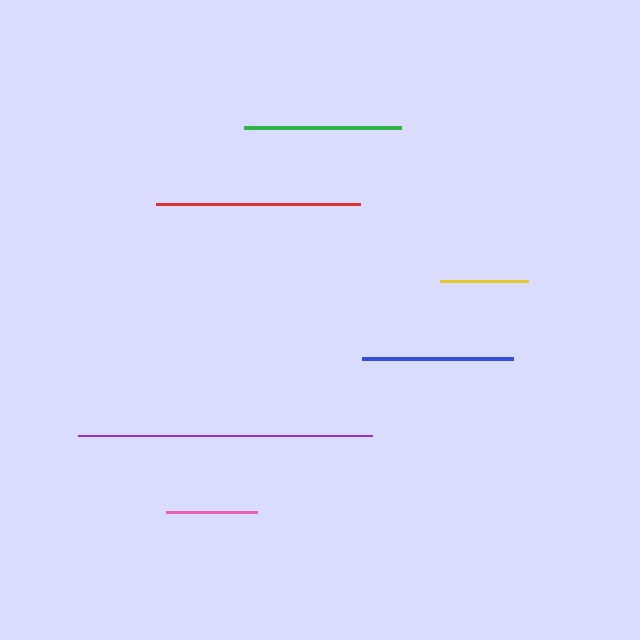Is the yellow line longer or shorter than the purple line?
The purple line is longer than the yellow line.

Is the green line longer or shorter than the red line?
The red line is longer than the green line.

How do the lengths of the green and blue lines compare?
The green and blue lines are approximately the same length.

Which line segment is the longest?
The purple line is the longest at approximately 294 pixels.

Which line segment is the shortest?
The yellow line is the shortest at approximately 88 pixels.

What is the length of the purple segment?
The purple segment is approximately 294 pixels long.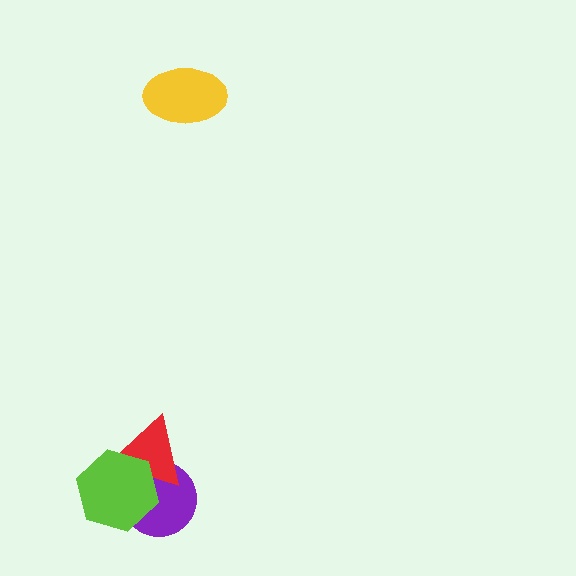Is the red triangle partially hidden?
Yes, it is partially covered by another shape.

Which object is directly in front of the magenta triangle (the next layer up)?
The purple circle is directly in front of the magenta triangle.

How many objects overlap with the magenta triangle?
3 objects overlap with the magenta triangle.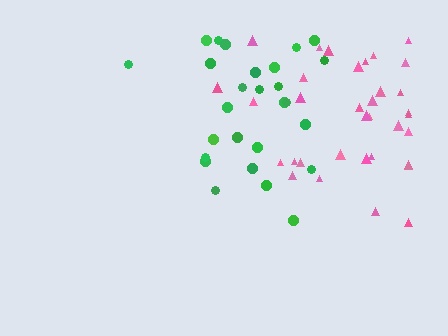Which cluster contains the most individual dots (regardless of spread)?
Pink (34).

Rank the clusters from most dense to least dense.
green, pink.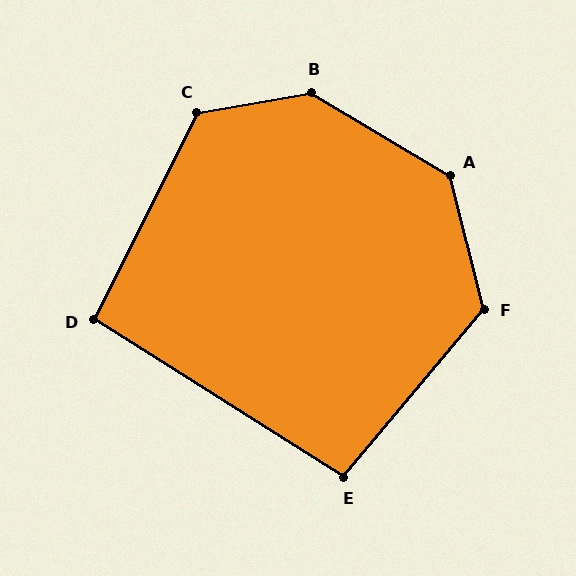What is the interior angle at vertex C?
Approximately 127 degrees (obtuse).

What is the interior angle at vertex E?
Approximately 98 degrees (obtuse).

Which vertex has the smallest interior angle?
D, at approximately 96 degrees.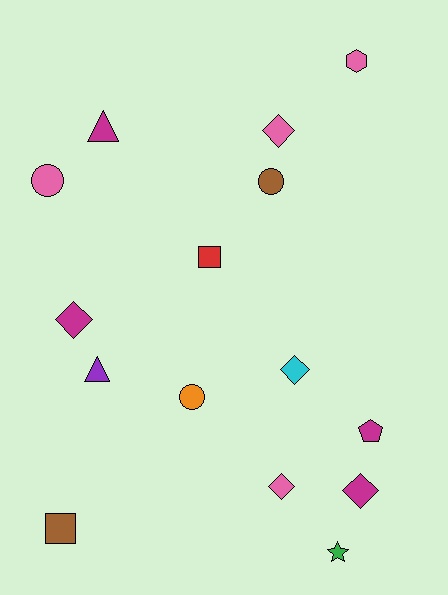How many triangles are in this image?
There are 2 triangles.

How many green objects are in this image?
There is 1 green object.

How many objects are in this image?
There are 15 objects.